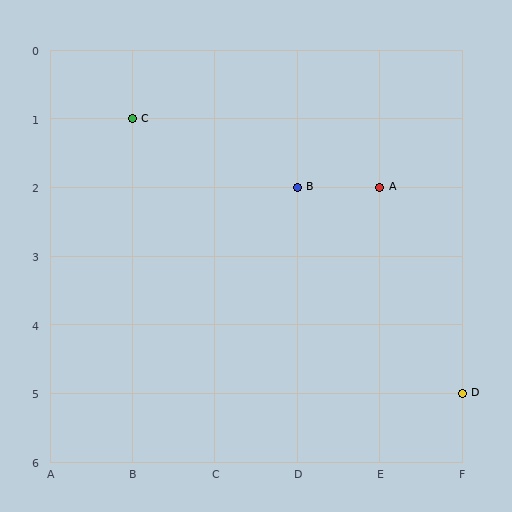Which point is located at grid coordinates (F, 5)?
Point D is at (F, 5).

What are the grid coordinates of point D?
Point D is at grid coordinates (F, 5).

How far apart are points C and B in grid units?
Points C and B are 2 columns and 1 row apart (about 2.2 grid units diagonally).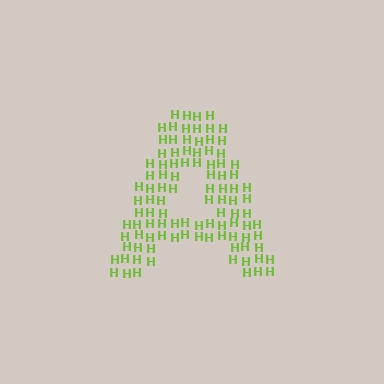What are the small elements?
The small elements are letter H's.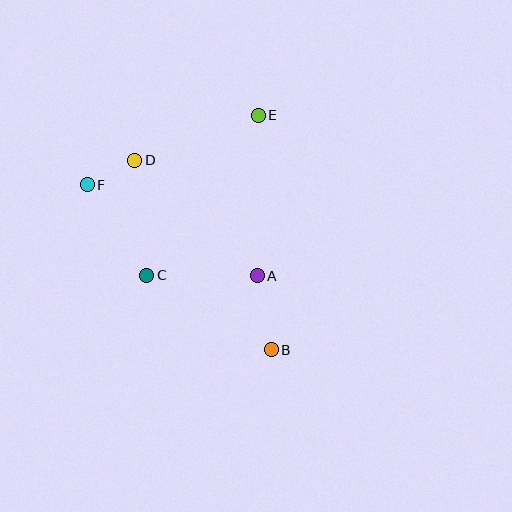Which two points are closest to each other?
Points D and F are closest to each other.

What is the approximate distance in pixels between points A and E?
The distance between A and E is approximately 160 pixels.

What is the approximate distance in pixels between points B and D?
The distance between B and D is approximately 233 pixels.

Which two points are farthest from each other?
Points B and F are farthest from each other.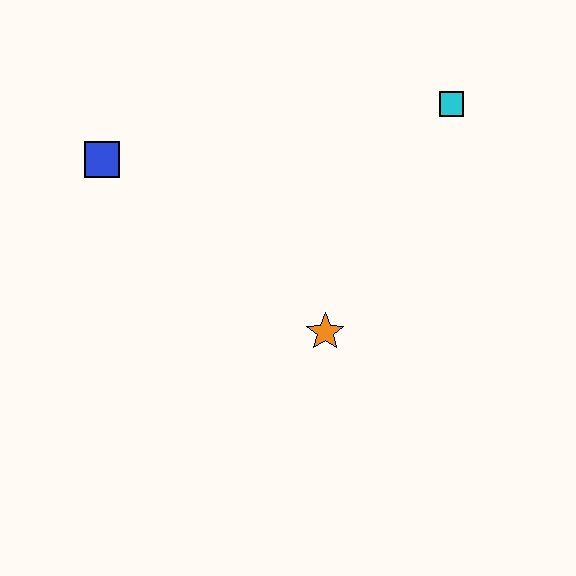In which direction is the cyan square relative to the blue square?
The cyan square is to the right of the blue square.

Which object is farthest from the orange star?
The blue square is farthest from the orange star.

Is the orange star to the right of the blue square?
Yes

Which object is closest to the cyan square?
The orange star is closest to the cyan square.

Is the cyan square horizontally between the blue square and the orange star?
No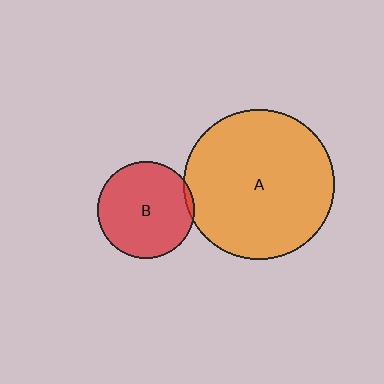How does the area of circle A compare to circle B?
Approximately 2.4 times.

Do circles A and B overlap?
Yes.